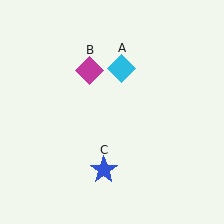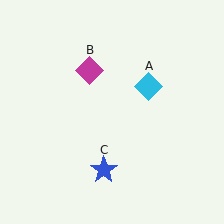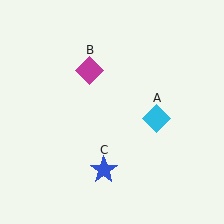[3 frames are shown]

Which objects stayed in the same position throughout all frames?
Magenta diamond (object B) and blue star (object C) remained stationary.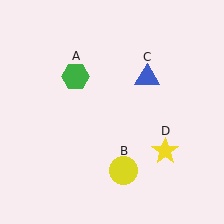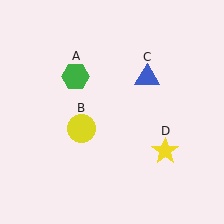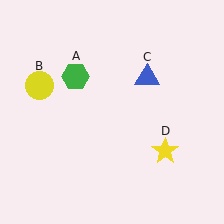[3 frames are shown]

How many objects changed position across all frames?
1 object changed position: yellow circle (object B).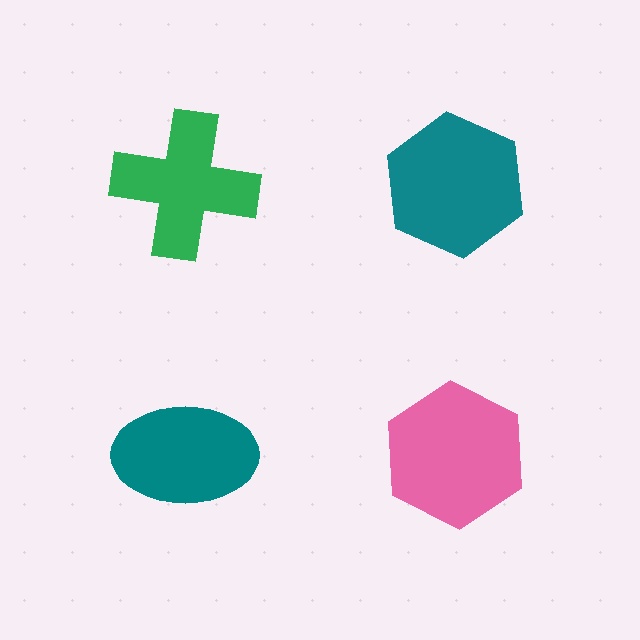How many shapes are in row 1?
2 shapes.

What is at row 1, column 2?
A teal hexagon.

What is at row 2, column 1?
A teal ellipse.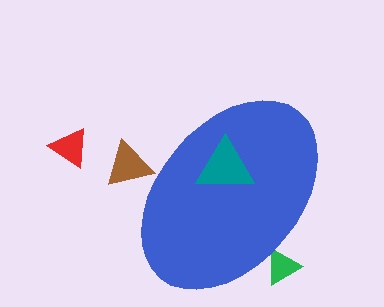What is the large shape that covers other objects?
A blue ellipse.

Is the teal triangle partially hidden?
No, the teal triangle is fully visible.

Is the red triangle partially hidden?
No, the red triangle is fully visible.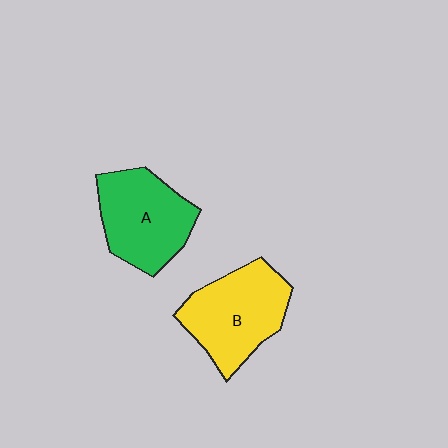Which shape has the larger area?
Shape B (yellow).